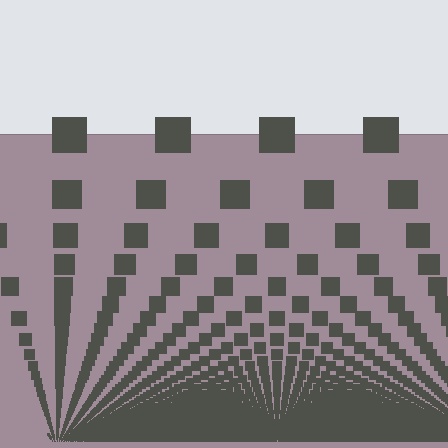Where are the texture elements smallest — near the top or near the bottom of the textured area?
Near the bottom.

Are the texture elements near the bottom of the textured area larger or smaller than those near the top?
Smaller. The gradient is inverted — elements near the bottom are smaller and denser.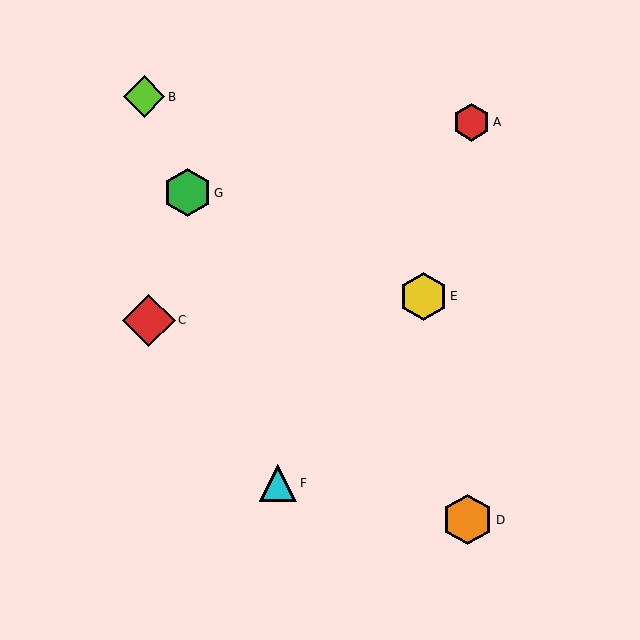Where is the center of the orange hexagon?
The center of the orange hexagon is at (468, 520).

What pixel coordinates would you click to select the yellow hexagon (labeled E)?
Click at (423, 296) to select the yellow hexagon E.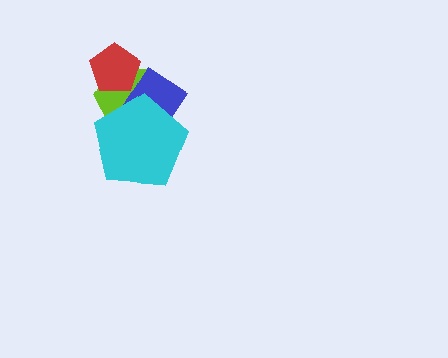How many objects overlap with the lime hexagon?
3 objects overlap with the lime hexagon.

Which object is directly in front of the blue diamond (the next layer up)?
The cyan pentagon is directly in front of the blue diamond.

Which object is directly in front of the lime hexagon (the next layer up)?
The blue diamond is directly in front of the lime hexagon.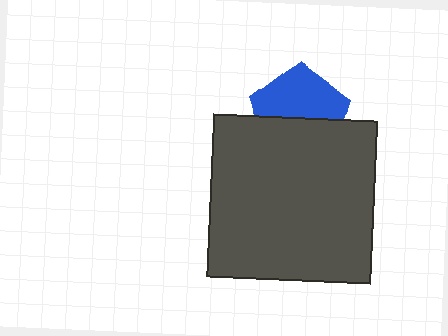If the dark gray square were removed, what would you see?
You would see the complete blue pentagon.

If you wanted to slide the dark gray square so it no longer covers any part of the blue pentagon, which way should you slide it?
Slide it down — that is the most direct way to separate the two shapes.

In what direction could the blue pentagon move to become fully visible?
The blue pentagon could move up. That would shift it out from behind the dark gray square entirely.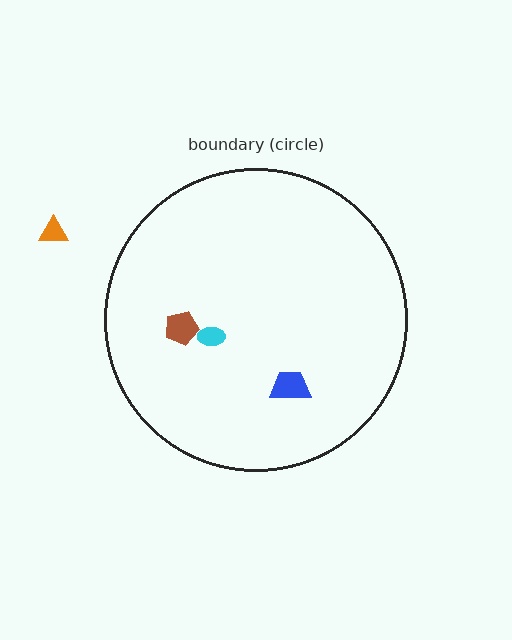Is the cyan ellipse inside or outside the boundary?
Inside.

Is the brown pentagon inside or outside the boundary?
Inside.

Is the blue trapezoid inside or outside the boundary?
Inside.